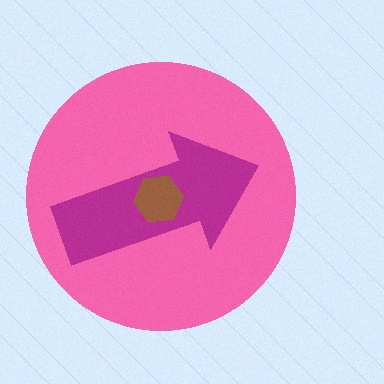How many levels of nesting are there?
3.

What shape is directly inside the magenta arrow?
The brown hexagon.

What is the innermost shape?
The brown hexagon.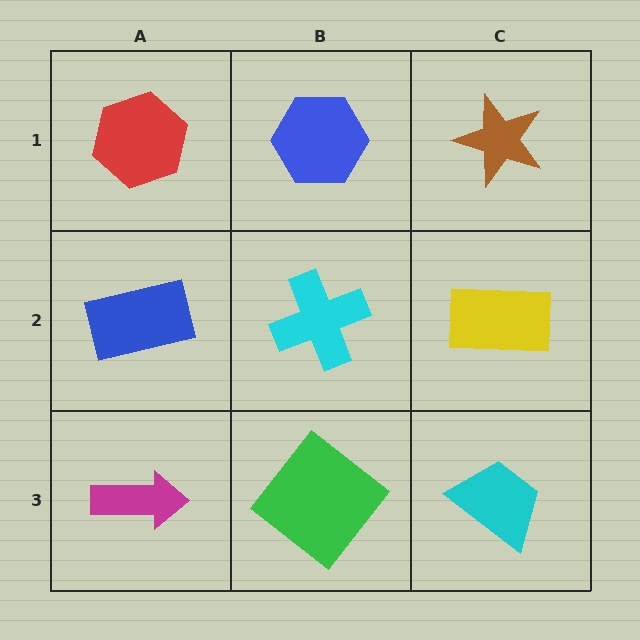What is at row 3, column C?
A cyan trapezoid.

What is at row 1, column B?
A blue hexagon.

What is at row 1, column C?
A brown star.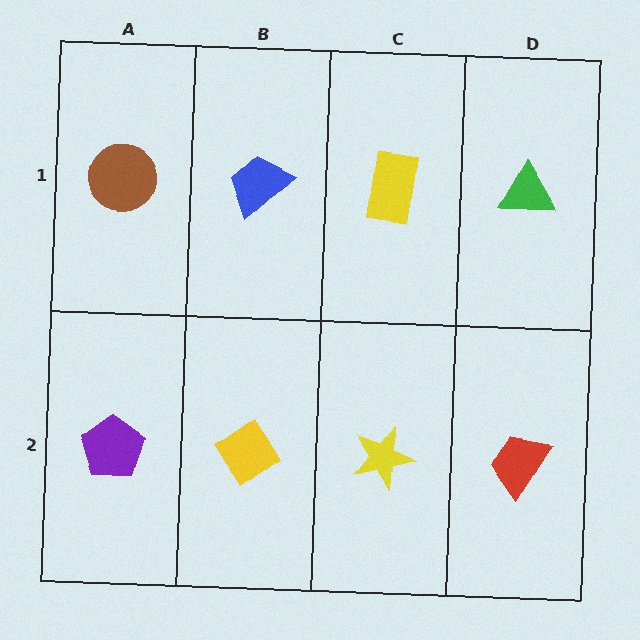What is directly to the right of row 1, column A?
A blue trapezoid.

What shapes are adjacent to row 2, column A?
A brown circle (row 1, column A), a yellow diamond (row 2, column B).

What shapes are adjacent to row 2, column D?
A green triangle (row 1, column D), a yellow star (row 2, column C).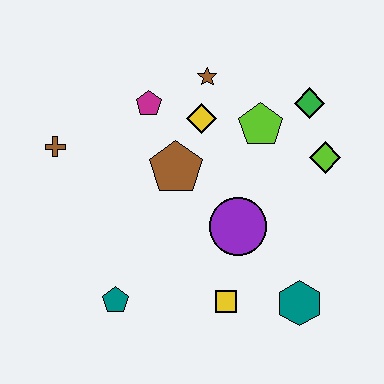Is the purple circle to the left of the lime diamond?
Yes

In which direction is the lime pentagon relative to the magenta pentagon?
The lime pentagon is to the right of the magenta pentagon.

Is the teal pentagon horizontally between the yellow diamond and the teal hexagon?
No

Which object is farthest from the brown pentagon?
The teal hexagon is farthest from the brown pentagon.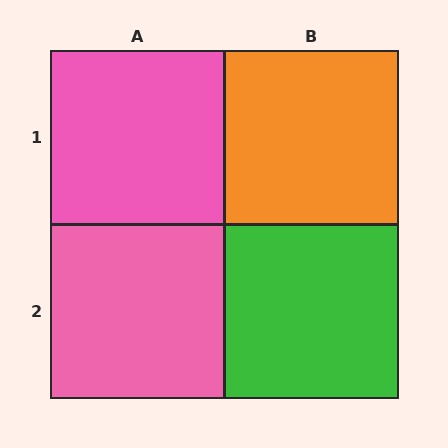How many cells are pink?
2 cells are pink.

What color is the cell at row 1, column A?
Pink.